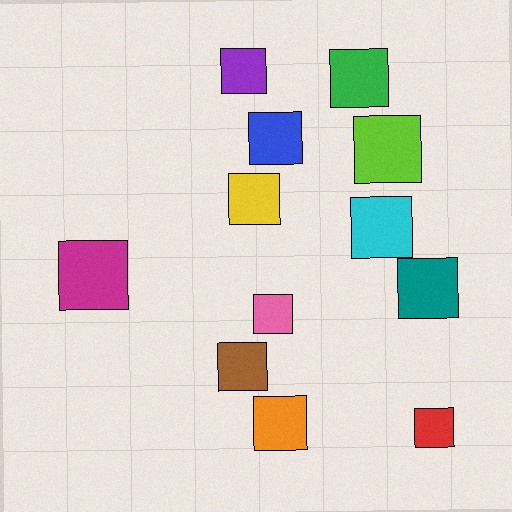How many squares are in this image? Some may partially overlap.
There are 12 squares.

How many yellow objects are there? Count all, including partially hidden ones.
There is 1 yellow object.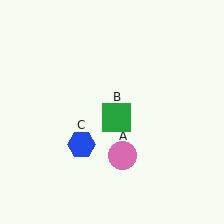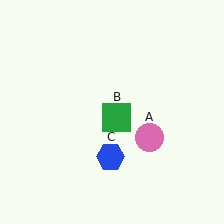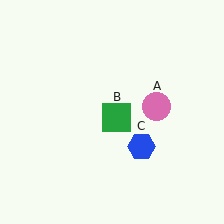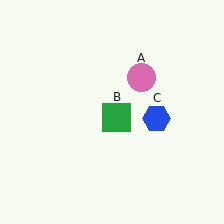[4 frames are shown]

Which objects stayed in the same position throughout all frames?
Green square (object B) remained stationary.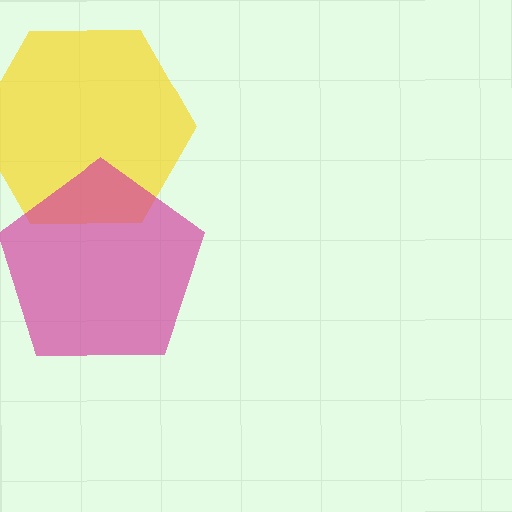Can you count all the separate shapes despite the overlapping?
Yes, there are 2 separate shapes.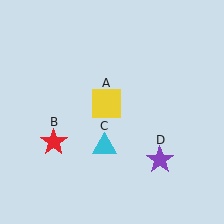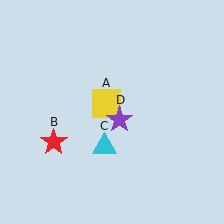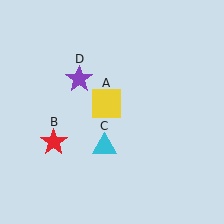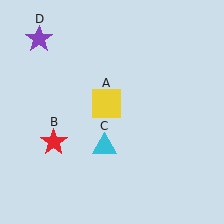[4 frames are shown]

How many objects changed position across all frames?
1 object changed position: purple star (object D).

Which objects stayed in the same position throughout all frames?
Yellow square (object A) and red star (object B) and cyan triangle (object C) remained stationary.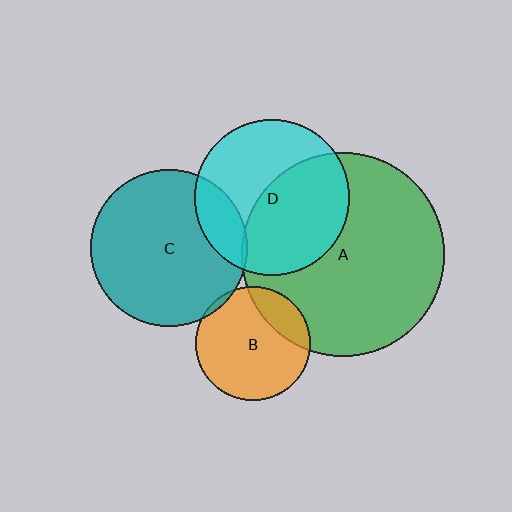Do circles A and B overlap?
Yes.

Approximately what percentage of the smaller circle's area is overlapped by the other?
Approximately 20%.